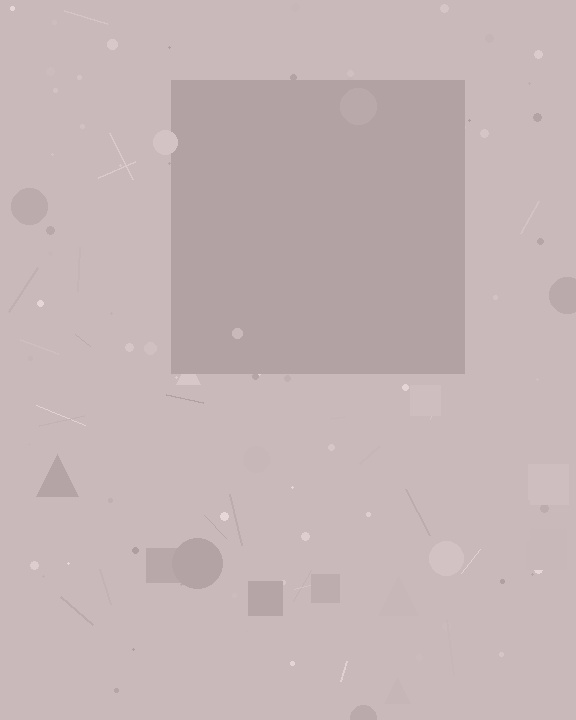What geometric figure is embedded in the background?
A square is embedded in the background.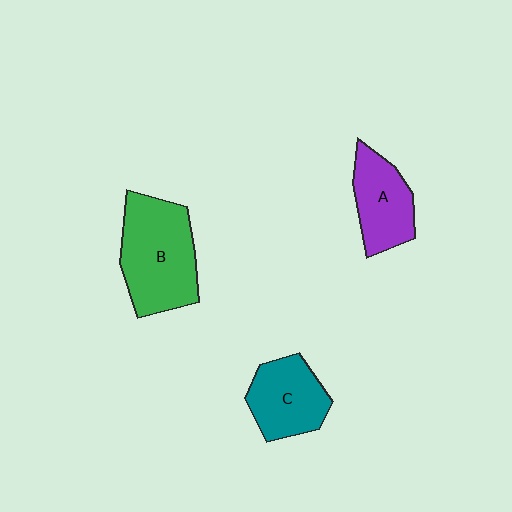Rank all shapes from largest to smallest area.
From largest to smallest: B (green), C (teal), A (purple).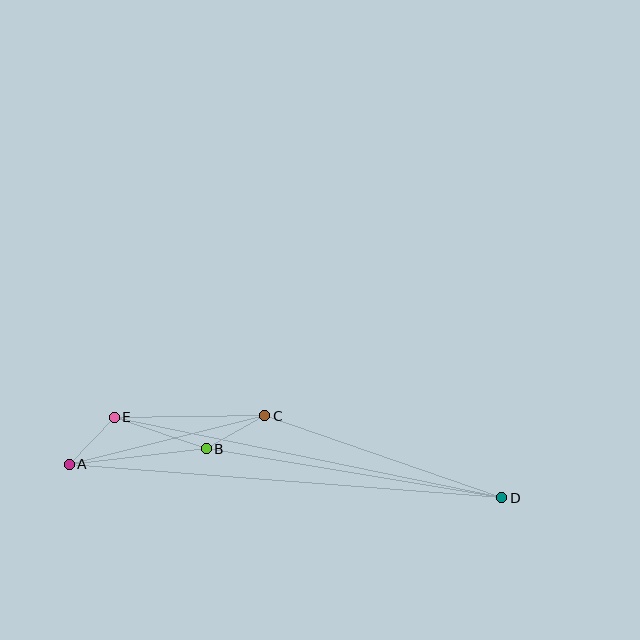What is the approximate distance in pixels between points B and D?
The distance between B and D is approximately 300 pixels.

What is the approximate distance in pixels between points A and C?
The distance between A and C is approximately 202 pixels.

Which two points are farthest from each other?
Points A and D are farthest from each other.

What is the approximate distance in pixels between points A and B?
The distance between A and B is approximately 138 pixels.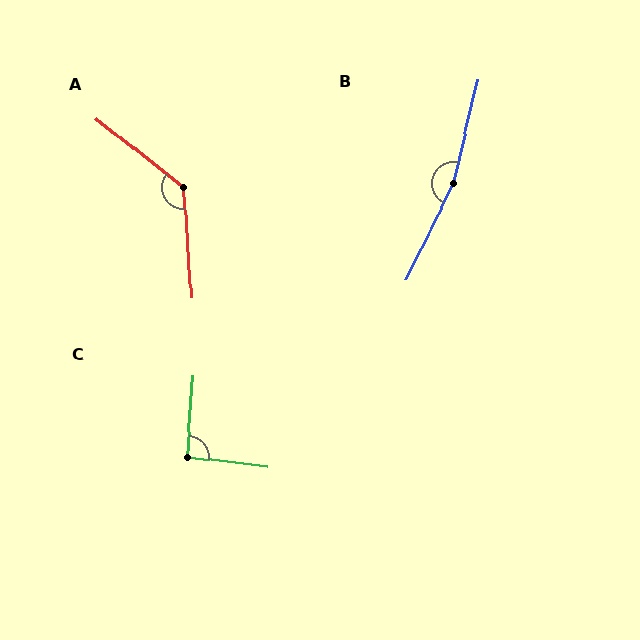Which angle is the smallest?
C, at approximately 93 degrees.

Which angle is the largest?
B, at approximately 167 degrees.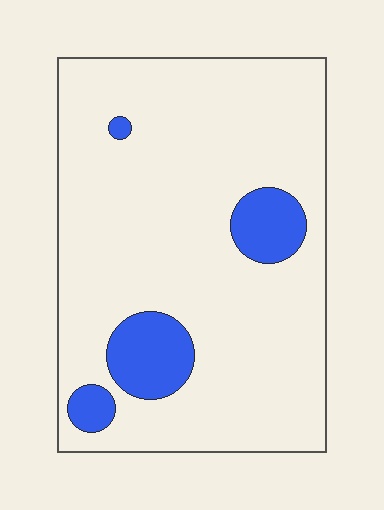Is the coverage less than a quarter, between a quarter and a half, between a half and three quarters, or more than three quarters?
Less than a quarter.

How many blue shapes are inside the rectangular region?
4.